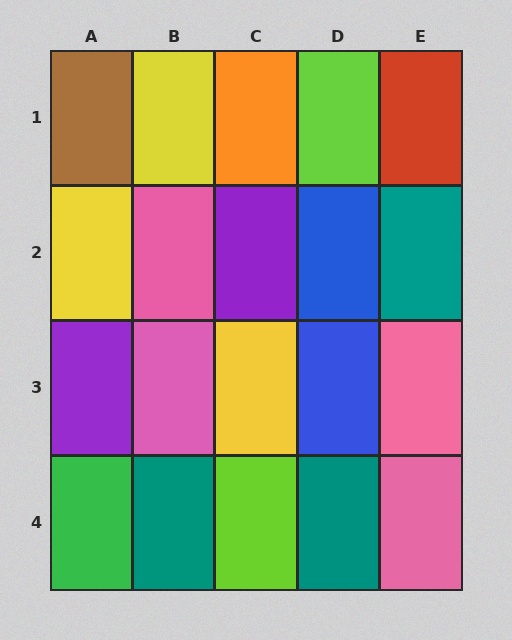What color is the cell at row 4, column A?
Green.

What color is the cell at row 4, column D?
Teal.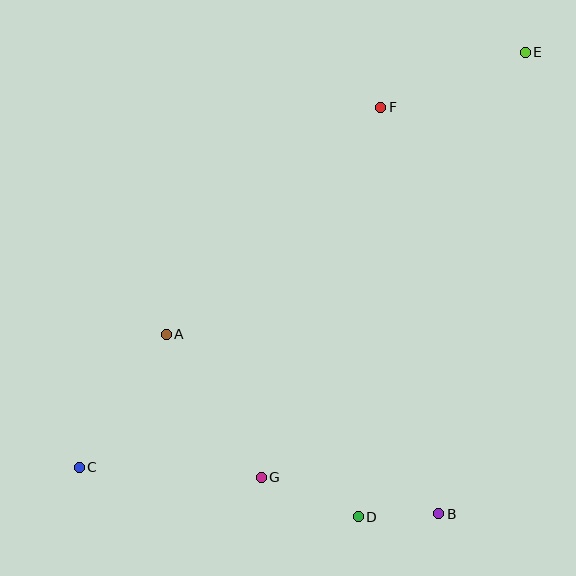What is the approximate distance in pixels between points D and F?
The distance between D and F is approximately 410 pixels.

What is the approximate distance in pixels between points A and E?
The distance between A and E is approximately 457 pixels.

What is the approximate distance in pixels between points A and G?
The distance between A and G is approximately 172 pixels.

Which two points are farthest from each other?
Points C and E are farthest from each other.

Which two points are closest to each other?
Points B and D are closest to each other.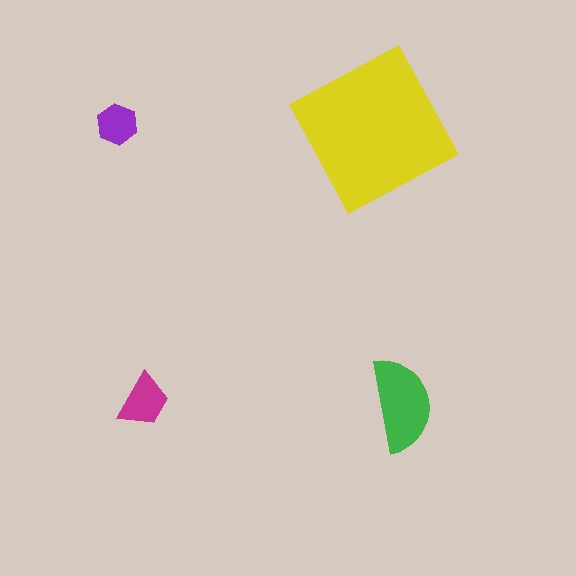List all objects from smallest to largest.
The purple hexagon, the magenta trapezoid, the green semicircle, the yellow square.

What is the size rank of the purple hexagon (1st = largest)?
4th.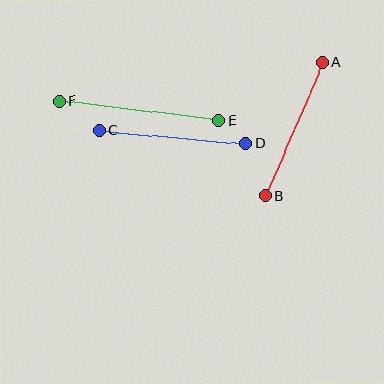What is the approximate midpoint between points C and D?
The midpoint is at approximately (173, 137) pixels.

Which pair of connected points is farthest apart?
Points E and F are farthest apart.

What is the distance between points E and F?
The distance is approximately 161 pixels.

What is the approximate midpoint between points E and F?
The midpoint is at approximately (139, 111) pixels.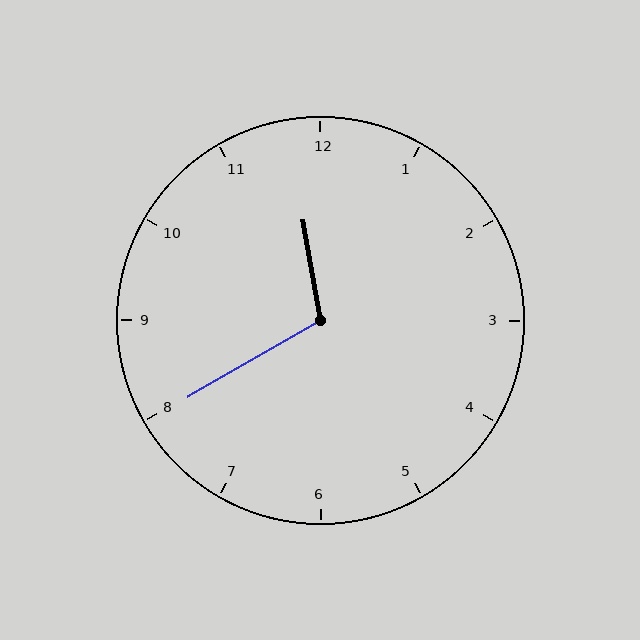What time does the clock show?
11:40.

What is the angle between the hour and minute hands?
Approximately 110 degrees.